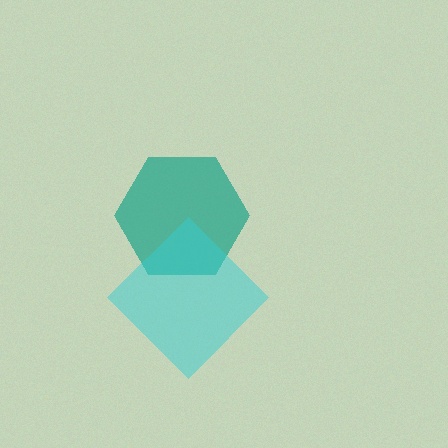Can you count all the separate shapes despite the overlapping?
Yes, there are 2 separate shapes.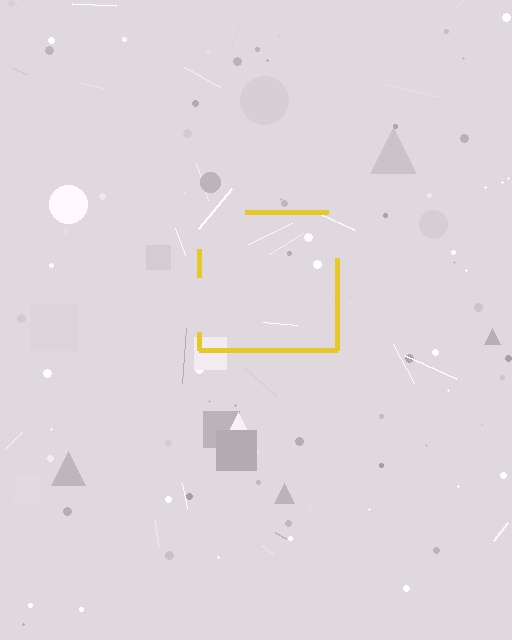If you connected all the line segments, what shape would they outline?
They would outline a square.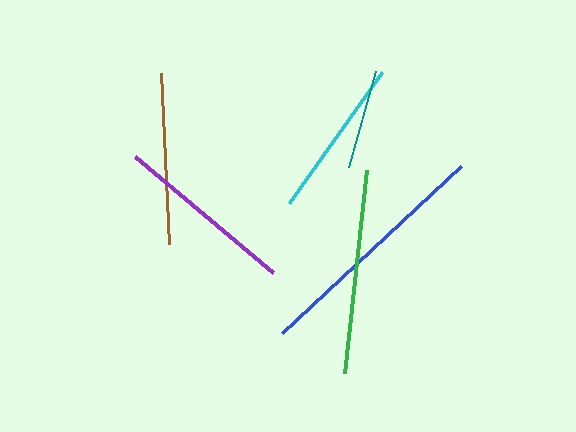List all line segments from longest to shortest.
From longest to shortest: blue, green, purple, brown, cyan, teal.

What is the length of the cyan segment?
The cyan segment is approximately 160 pixels long.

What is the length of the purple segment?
The purple segment is approximately 181 pixels long.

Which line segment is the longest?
The blue line is the longest at approximately 245 pixels.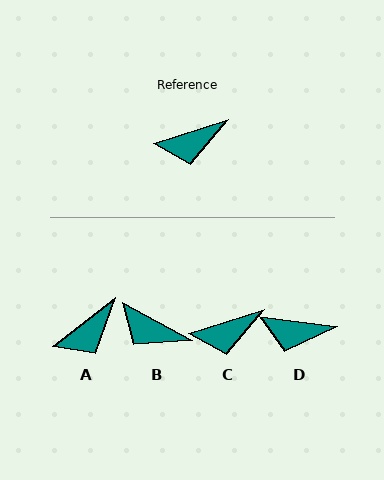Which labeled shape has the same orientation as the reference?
C.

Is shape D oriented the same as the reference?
No, it is off by about 25 degrees.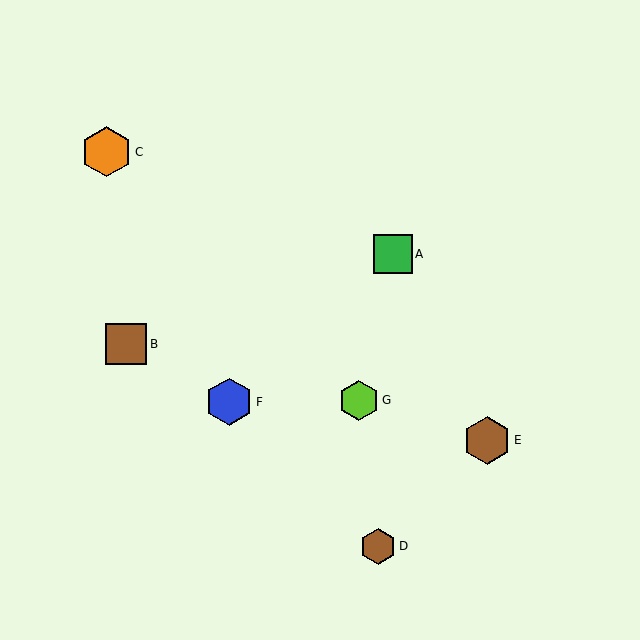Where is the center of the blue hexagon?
The center of the blue hexagon is at (229, 402).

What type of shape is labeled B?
Shape B is a brown square.